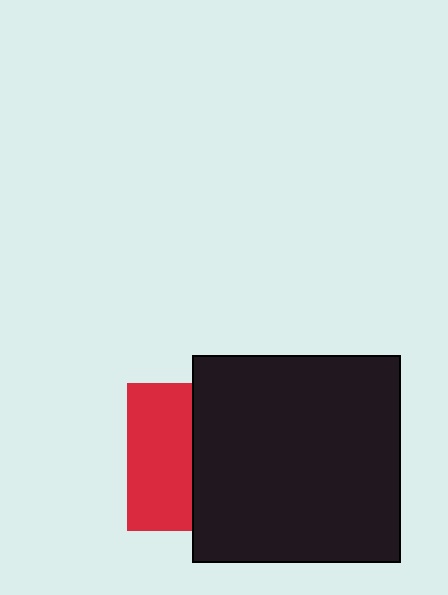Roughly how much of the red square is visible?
A small part of it is visible (roughly 43%).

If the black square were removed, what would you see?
You would see the complete red square.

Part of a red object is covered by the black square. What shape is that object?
It is a square.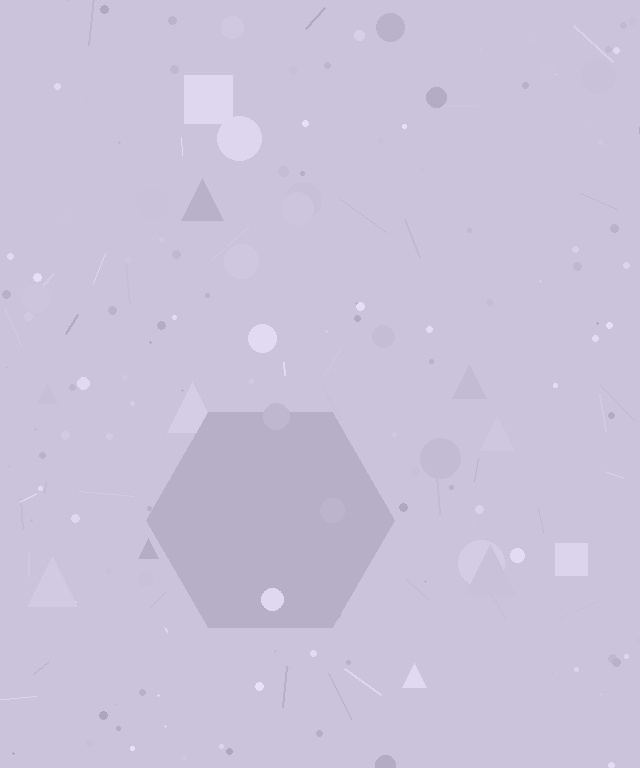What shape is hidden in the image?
A hexagon is hidden in the image.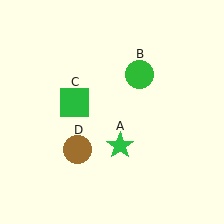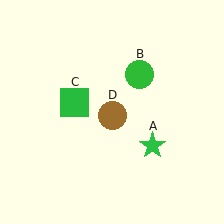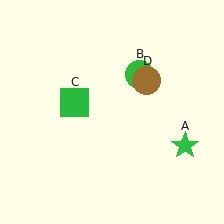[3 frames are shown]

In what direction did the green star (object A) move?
The green star (object A) moved right.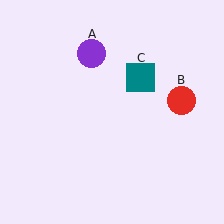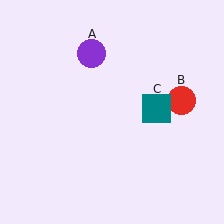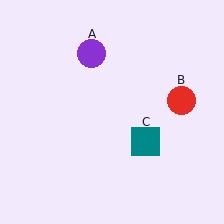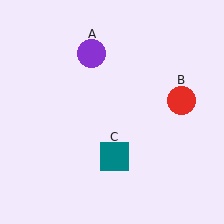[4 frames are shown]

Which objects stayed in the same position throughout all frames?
Purple circle (object A) and red circle (object B) remained stationary.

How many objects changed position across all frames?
1 object changed position: teal square (object C).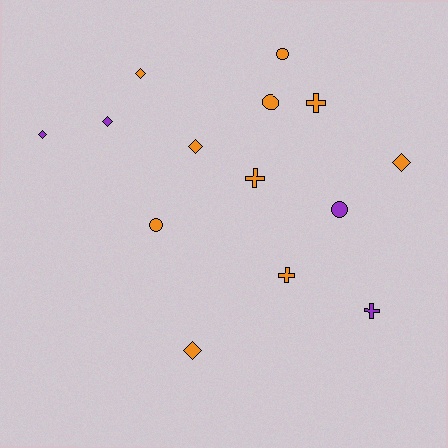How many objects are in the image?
There are 14 objects.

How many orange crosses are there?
There are 3 orange crosses.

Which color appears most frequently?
Orange, with 10 objects.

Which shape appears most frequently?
Diamond, with 6 objects.